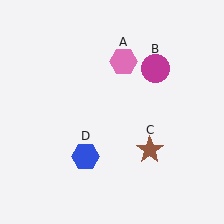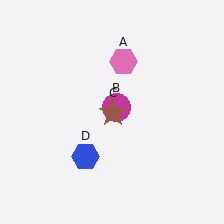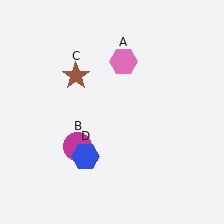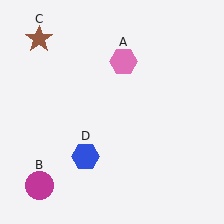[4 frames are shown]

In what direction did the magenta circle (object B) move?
The magenta circle (object B) moved down and to the left.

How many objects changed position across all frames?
2 objects changed position: magenta circle (object B), brown star (object C).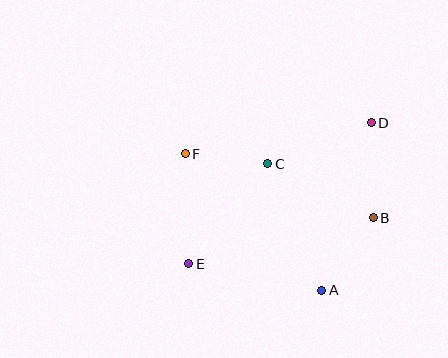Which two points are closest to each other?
Points C and F are closest to each other.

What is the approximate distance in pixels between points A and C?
The distance between A and C is approximately 137 pixels.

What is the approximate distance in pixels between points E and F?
The distance between E and F is approximately 110 pixels.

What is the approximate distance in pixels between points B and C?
The distance between B and C is approximately 119 pixels.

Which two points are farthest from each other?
Points D and E are farthest from each other.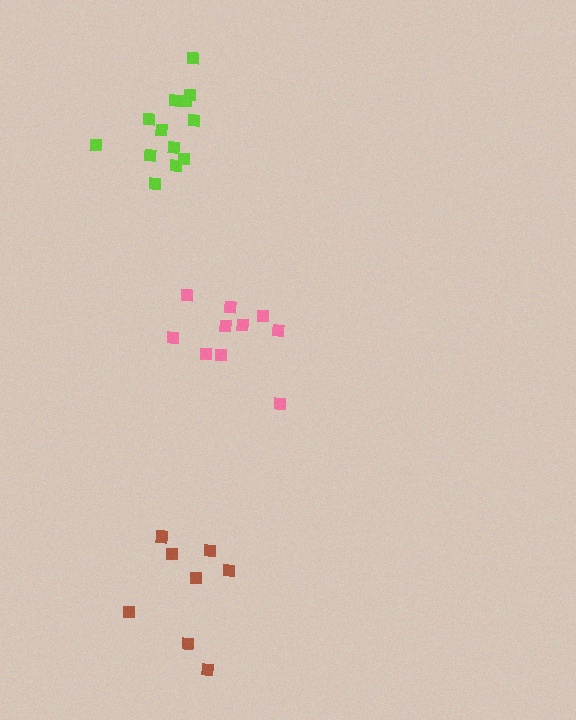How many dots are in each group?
Group 1: 10 dots, Group 2: 13 dots, Group 3: 8 dots (31 total).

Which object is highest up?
The lime cluster is topmost.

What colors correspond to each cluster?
The clusters are colored: pink, lime, brown.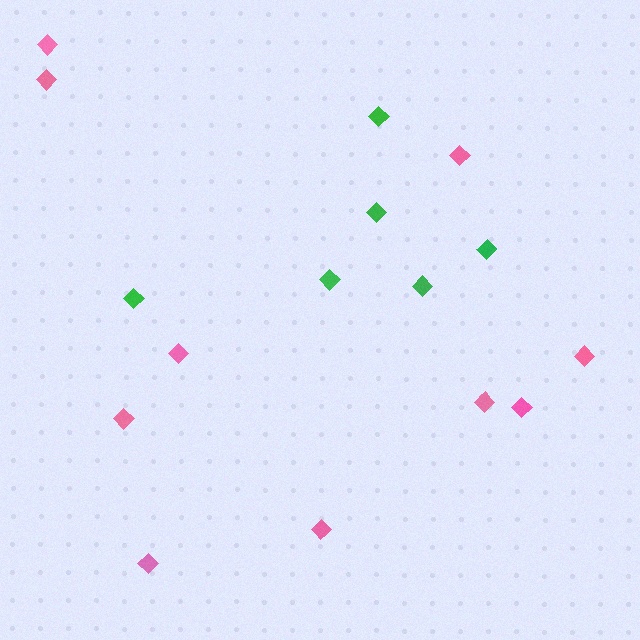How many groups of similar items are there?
There are 2 groups: one group of pink diamonds (10) and one group of green diamonds (6).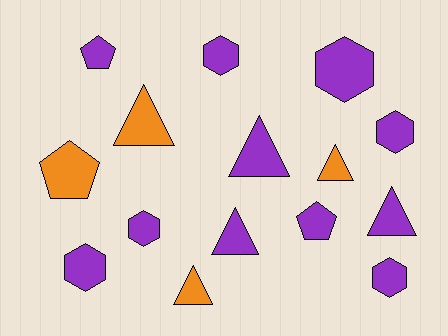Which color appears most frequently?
Purple, with 11 objects.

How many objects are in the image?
There are 15 objects.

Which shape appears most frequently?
Hexagon, with 6 objects.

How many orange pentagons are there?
There is 1 orange pentagon.